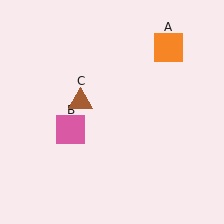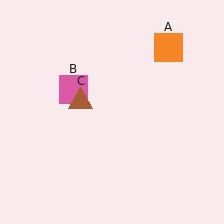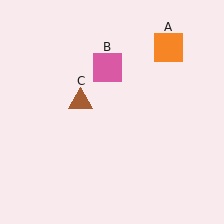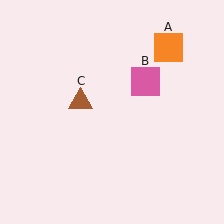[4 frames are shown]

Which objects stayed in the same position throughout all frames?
Orange square (object A) and brown triangle (object C) remained stationary.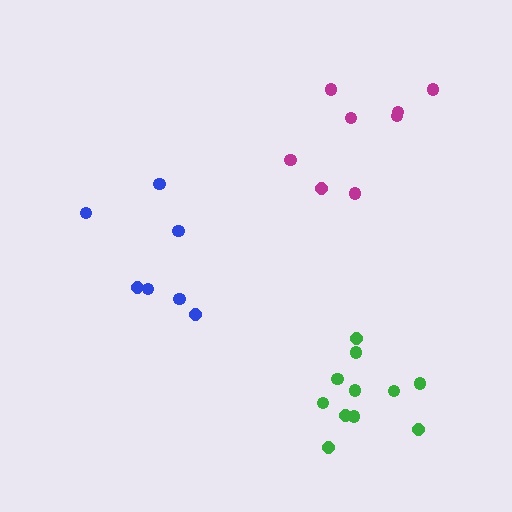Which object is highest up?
The magenta cluster is topmost.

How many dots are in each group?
Group 1: 7 dots, Group 2: 11 dots, Group 3: 8 dots (26 total).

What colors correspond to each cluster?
The clusters are colored: blue, green, magenta.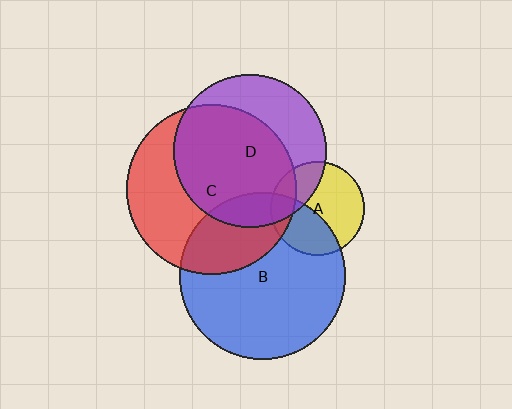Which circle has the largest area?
Circle C (red).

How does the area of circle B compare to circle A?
Approximately 3.1 times.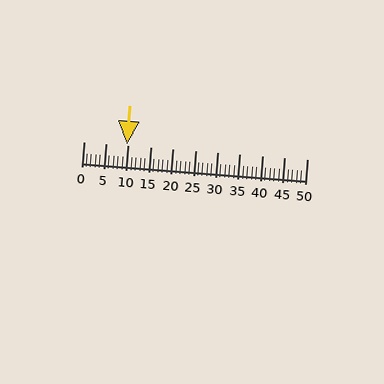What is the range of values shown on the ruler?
The ruler shows values from 0 to 50.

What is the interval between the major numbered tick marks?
The major tick marks are spaced 5 units apart.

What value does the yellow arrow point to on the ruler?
The yellow arrow points to approximately 10.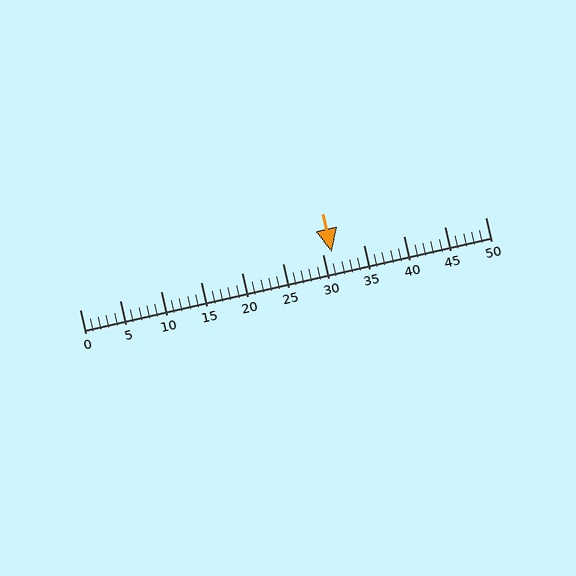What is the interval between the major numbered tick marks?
The major tick marks are spaced 5 units apart.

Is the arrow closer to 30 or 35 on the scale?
The arrow is closer to 30.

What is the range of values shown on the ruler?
The ruler shows values from 0 to 50.